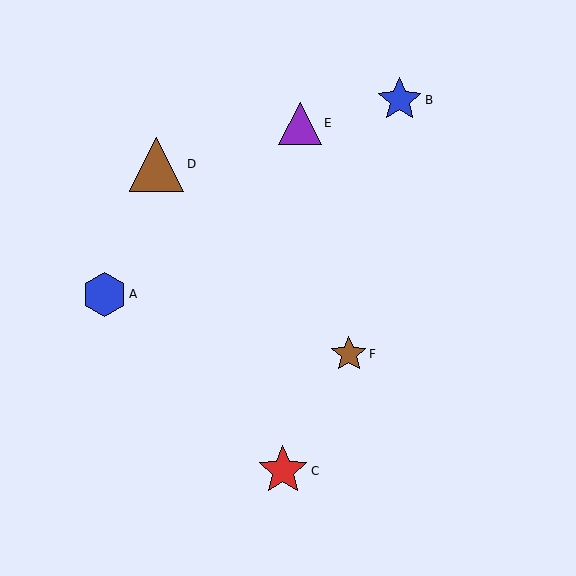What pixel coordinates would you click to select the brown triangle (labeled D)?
Click at (157, 164) to select the brown triangle D.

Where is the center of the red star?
The center of the red star is at (283, 471).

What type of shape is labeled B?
Shape B is a blue star.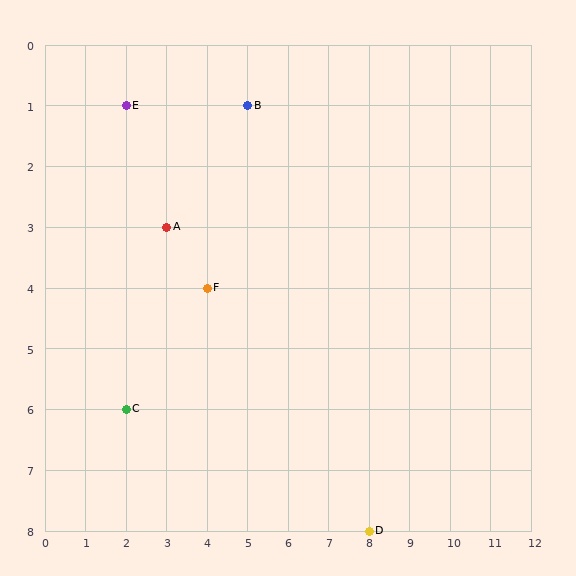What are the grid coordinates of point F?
Point F is at grid coordinates (4, 4).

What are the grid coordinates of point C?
Point C is at grid coordinates (2, 6).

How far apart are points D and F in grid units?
Points D and F are 4 columns and 4 rows apart (about 5.7 grid units diagonally).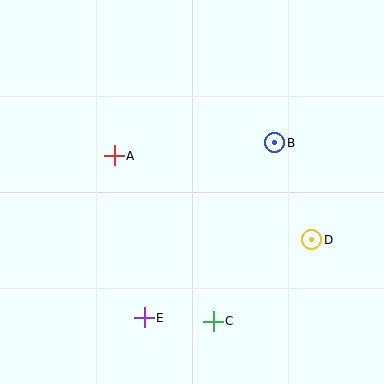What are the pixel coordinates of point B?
Point B is at (275, 143).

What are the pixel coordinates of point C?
Point C is at (213, 321).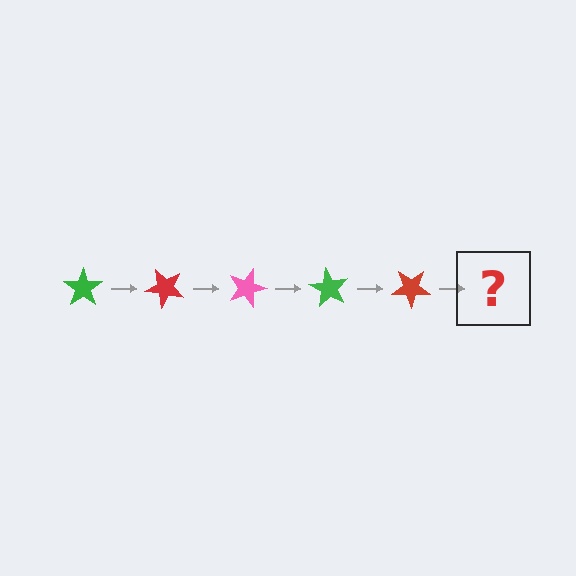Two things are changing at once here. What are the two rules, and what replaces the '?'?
The two rules are that it rotates 45 degrees each step and the color cycles through green, red, and pink. The '?' should be a pink star, rotated 225 degrees from the start.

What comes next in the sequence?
The next element should be a pink star, rotated 225 degrees from the start.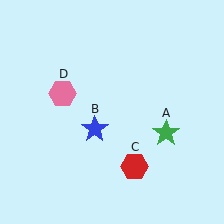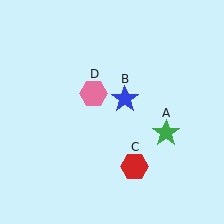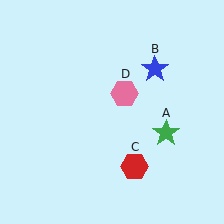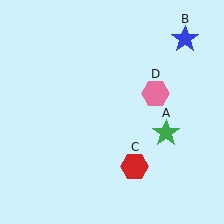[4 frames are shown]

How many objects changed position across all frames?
2 objects changed position: blue star (object B), pink hexagon (object D).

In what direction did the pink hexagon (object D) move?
The pink hexagon (object D) moved right.